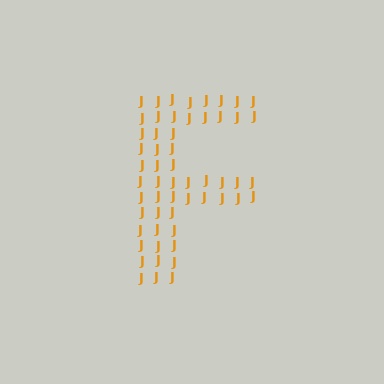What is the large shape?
The large shape is the letter F.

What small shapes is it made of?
It is made of small letter J's.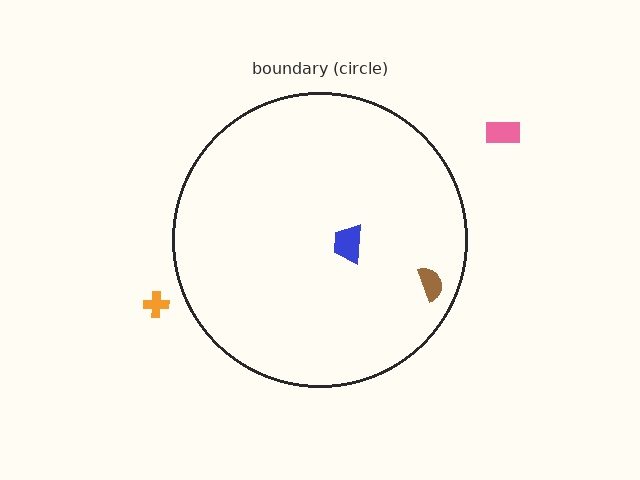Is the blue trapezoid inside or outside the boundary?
Inside.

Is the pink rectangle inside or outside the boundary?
Outside.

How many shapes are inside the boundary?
2 inside, 2 outside.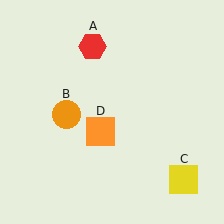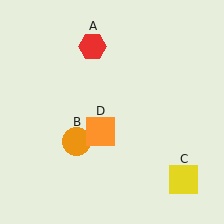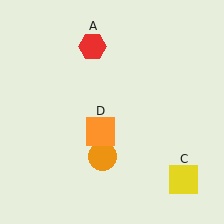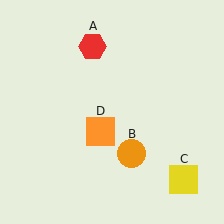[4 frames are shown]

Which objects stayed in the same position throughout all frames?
Red hexagon (object A) and yellow square (object C) and orange square (object D) remained stationary.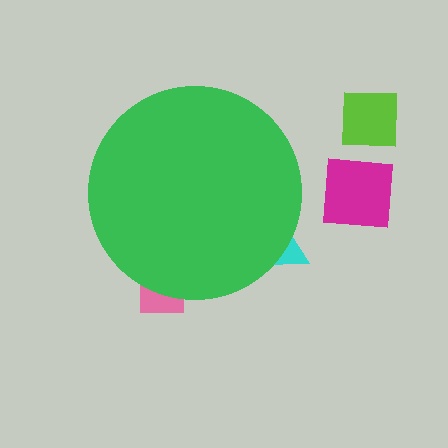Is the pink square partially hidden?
Yes, the pink square is partially hidden behind the green circle.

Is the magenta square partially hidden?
No, the magenta square is fully visible.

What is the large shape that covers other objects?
A green circle.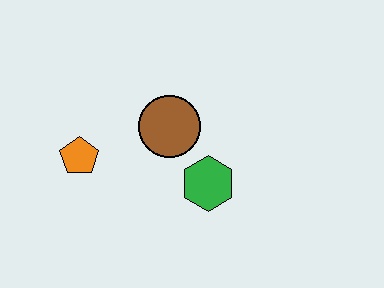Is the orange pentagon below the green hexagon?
No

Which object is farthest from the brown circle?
The orange pentagon is farthest from the brown circle.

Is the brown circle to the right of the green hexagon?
No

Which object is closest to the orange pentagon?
The brown circle is closest to the orange pentagon.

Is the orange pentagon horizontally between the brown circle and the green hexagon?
No